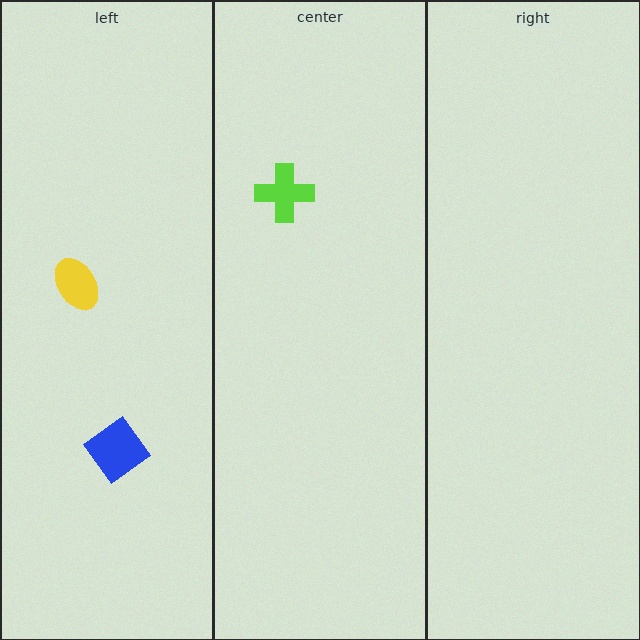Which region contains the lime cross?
The center region.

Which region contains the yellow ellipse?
The left region.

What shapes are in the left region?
The blue diamond, the yellow ellipse.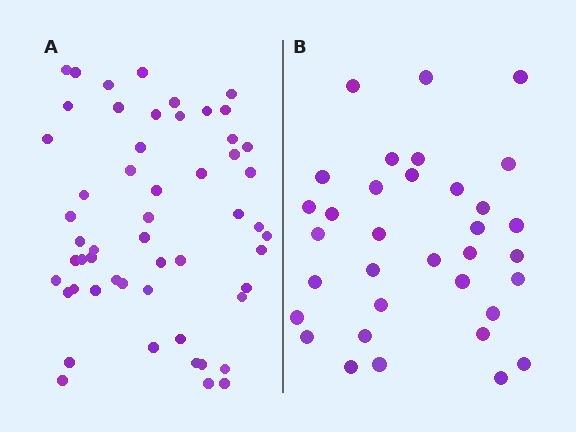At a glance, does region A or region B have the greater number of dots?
Region A (the left region) has more dots.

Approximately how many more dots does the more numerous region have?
Region A has approximately 20 more dots than region B.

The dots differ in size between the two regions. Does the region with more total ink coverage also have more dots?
No. Region B has more total ink coverage because its dots are larger, but region A actually contains more individual dots. Total area can be misleading — the number of items is what matters here.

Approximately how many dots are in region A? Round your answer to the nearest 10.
About 50 dots. (The exact count is 54, which rounds to 50.)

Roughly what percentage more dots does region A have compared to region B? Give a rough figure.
About 60% more.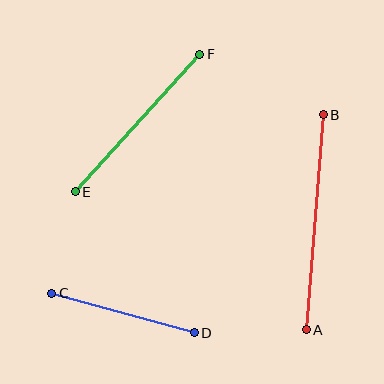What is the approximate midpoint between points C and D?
The midpoint is at approximately (123, 313) pixels.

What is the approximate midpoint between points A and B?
The midpoint is at approximately (315, 222) pixels.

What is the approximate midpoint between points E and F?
The midpoint is at approximately (137, 123) pixels.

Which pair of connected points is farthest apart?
Points A and B are farthest apart.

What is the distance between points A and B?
The distance is approximately 216 pixels.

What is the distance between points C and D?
The distance is approximately 148 pixels.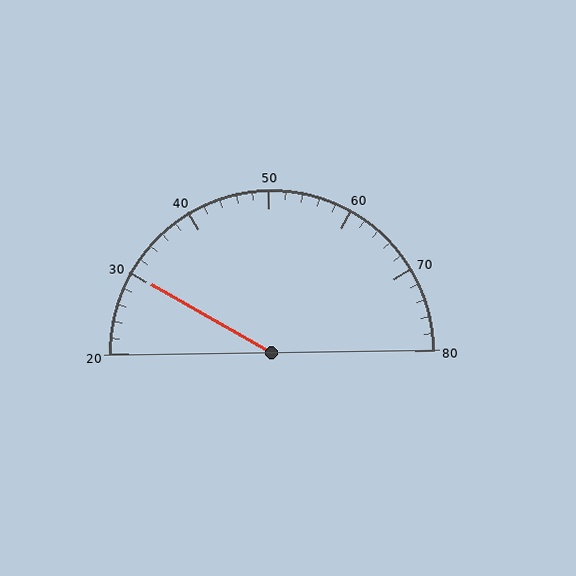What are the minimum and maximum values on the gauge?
The gauge ranges from 20 to 80.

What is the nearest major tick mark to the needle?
The nearest major tick mark is 30.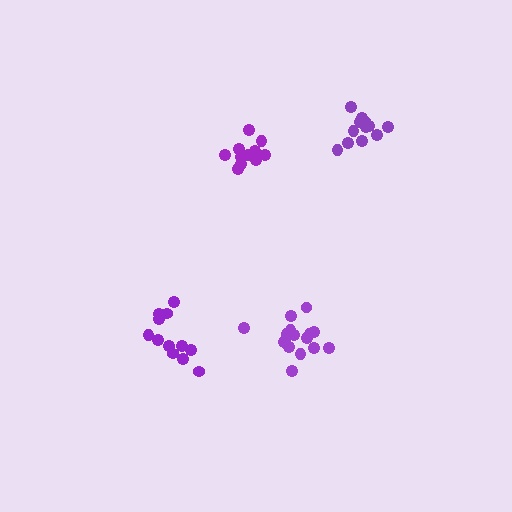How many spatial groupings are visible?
There are 4 spatial groupings.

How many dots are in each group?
Group 1: 13 dots, Group 2: 12 dots, Group 3: 16 dots, Group 4: 11 dots (52 total).